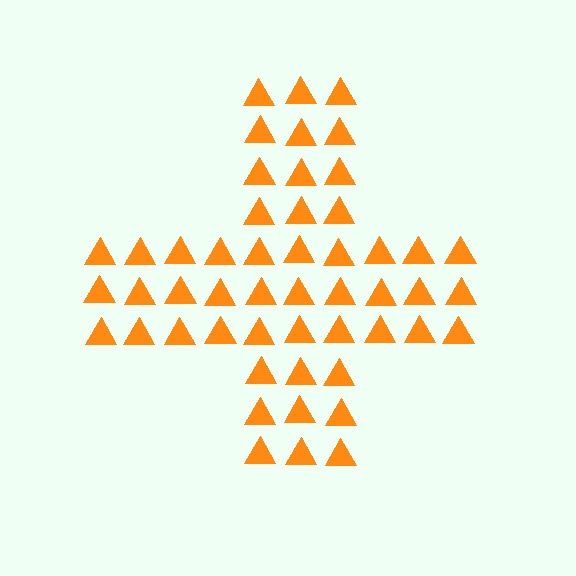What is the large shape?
The large shape is a cross.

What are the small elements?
The small elements are triangles.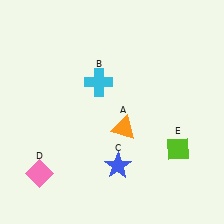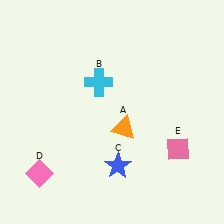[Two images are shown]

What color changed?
The diamond (E) changed from lime in Image 1 to pink in Image 2.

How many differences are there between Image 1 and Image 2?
There is 1 difference between the two images.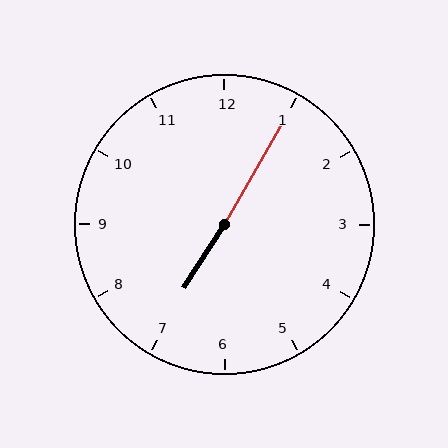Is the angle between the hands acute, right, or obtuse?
It is obtuse.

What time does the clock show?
7:05.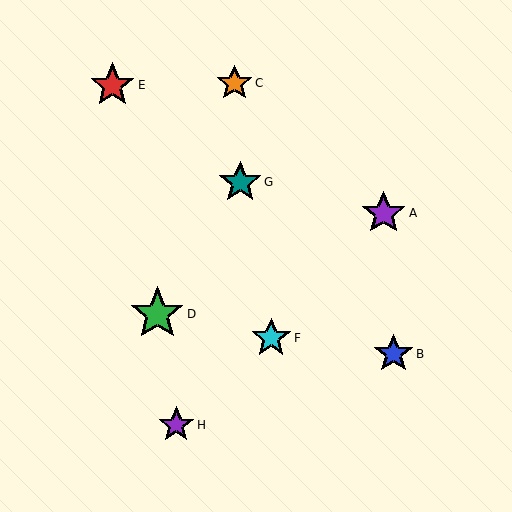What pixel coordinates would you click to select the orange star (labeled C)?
Click at (235, 83) to select the orange star C.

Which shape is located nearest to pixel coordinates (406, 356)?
The blue star (labeled B) at (393, 354) is nearest to that location.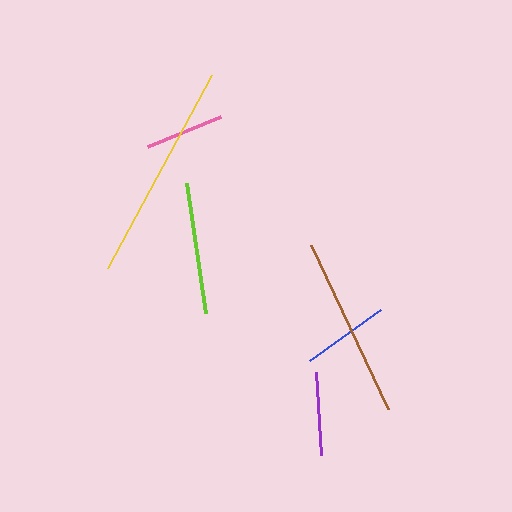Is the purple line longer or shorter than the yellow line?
The yellow line is longer than the purple line.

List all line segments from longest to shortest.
From longest to shortest: yellow, brown, lime, blue, purple, pink.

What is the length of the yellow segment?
The yellow segment is approximately 219 pixels long.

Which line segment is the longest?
The yellow line is the longest at approximately 219 pixels.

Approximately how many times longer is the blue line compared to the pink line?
The blue line is approximately 1.1 times the length of the pink line.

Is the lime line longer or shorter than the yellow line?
The yellow line is longer than the lime line.